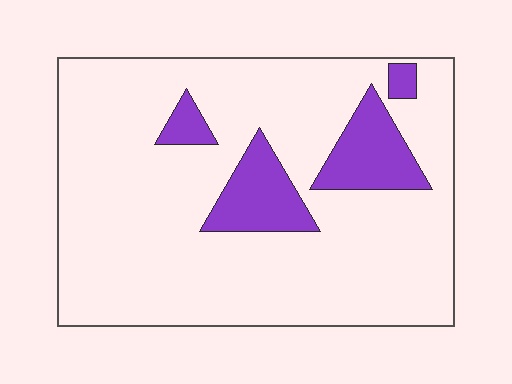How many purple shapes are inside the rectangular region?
4.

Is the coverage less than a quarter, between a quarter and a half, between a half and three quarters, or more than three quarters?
Less than a quarter.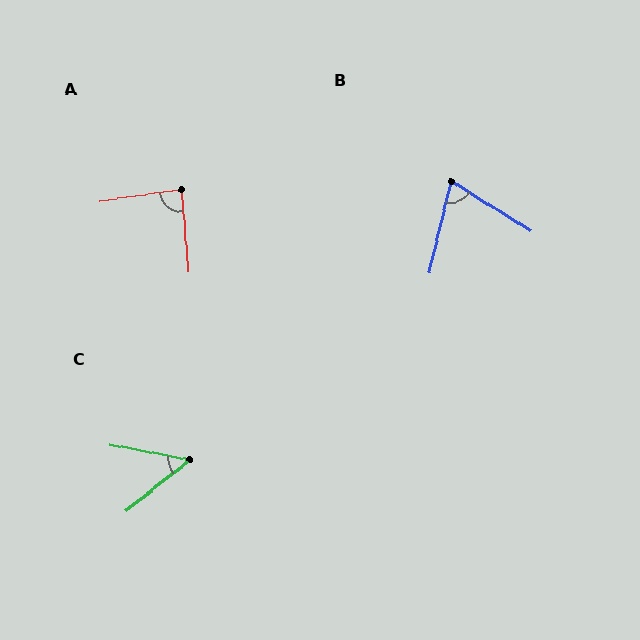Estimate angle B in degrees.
Approximately 71 degrees.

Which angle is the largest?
A, at approximately 86 degrees.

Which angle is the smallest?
C, at approximately 50 degrees.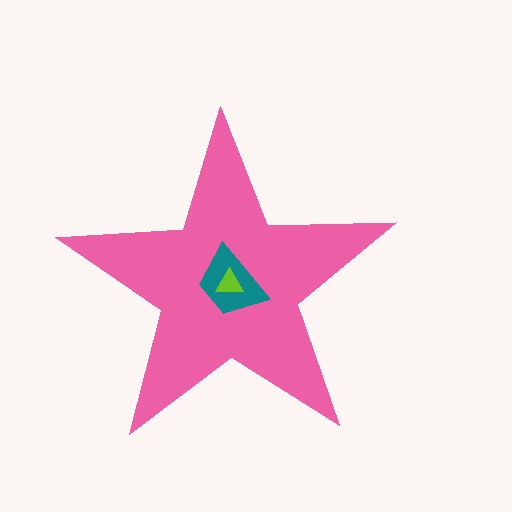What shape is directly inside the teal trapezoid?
The lime triangle.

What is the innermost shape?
The lime triangle.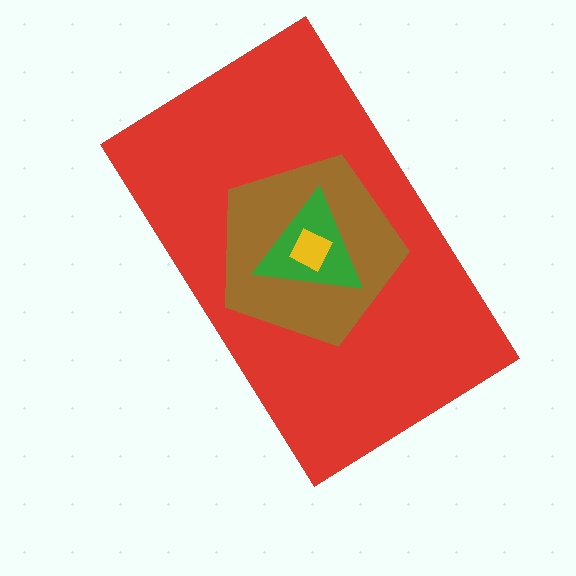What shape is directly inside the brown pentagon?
The green triangle.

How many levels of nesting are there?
4.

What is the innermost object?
The yellow square.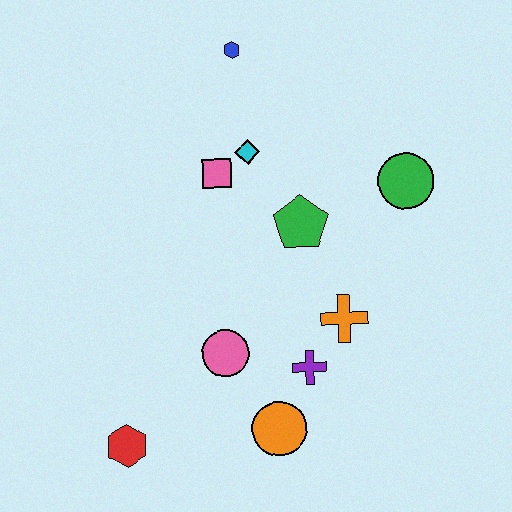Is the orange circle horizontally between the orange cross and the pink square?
Yes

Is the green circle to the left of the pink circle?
No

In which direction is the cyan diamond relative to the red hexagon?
The cyan diamond is above the red hexagon.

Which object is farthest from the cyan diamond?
The red hexagon is farthest from the cyan diamond.